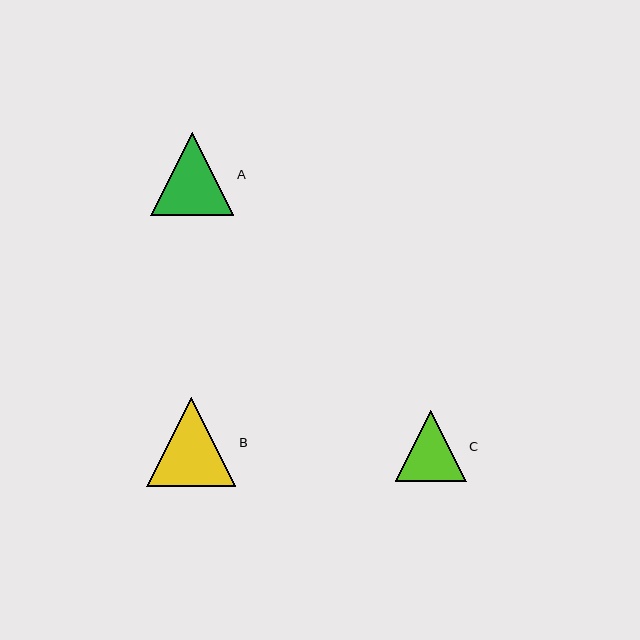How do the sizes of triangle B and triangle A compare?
Triangle B and triangle A are approximately the same size.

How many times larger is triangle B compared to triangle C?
Triangle B is approximately 1.3 times the size of triangle C.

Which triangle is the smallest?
Triangle C is the smallest with a size of approximately 71 pixels.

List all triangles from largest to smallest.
From largest to smallest: B, A, C.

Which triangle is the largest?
Triangle B is the largest with a size of approximately 89 pixels.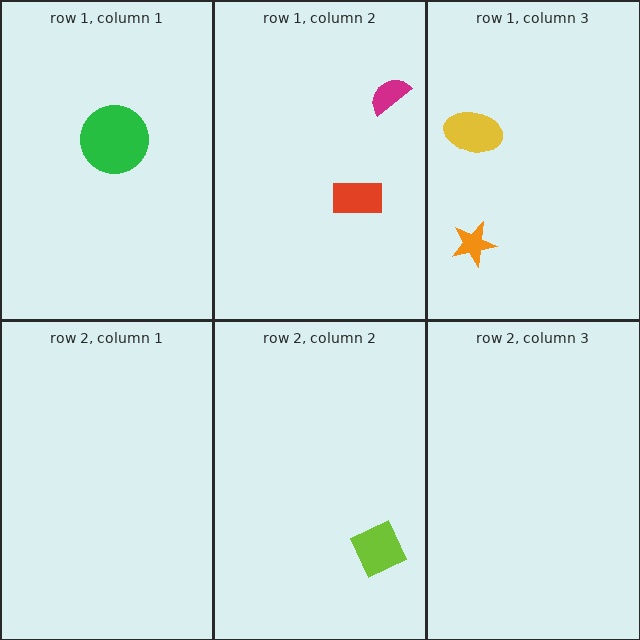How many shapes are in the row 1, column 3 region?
2.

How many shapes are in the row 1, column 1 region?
1.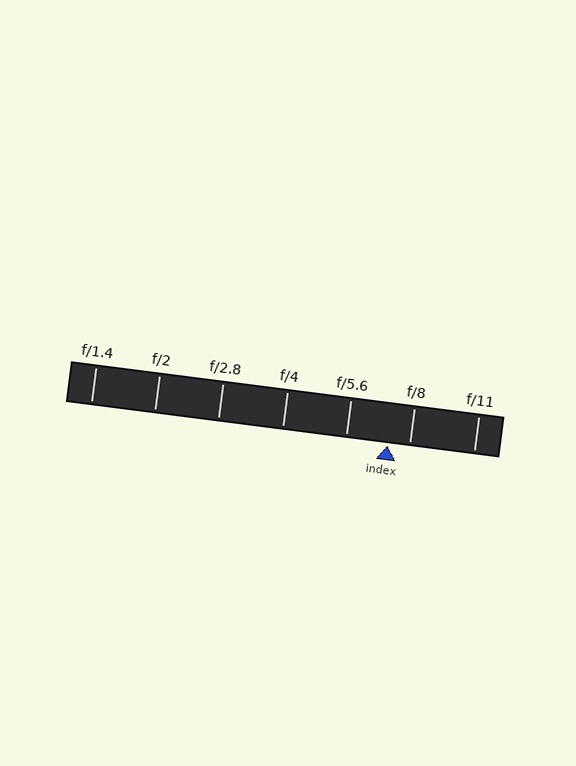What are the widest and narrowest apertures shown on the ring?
The widest aperture shown is f/1.4 and the narrowest is f/11.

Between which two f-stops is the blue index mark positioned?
The index mark is between f/5.6 and f/8.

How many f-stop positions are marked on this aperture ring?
There are 7 f-stop positions marked.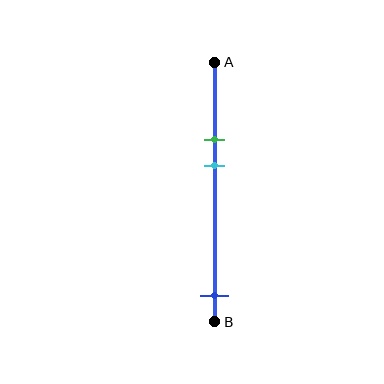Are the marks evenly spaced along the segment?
No, the marks are not evenly spaced.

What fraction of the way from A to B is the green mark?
The green mark is approximately 30% (0.3) of the way from A to B.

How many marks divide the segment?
There are 3 marks dividing the segment.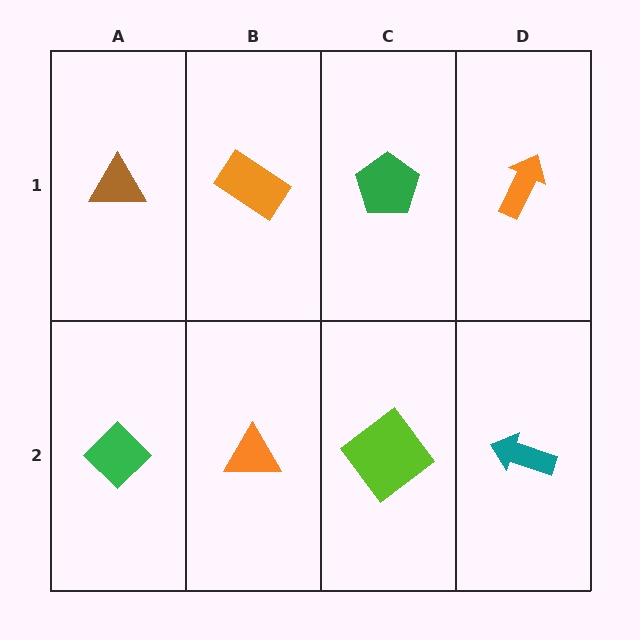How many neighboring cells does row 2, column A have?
2.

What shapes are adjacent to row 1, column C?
A lime diamond (row 2, column C), an orange rectangle (row 1, column B), an orange arrow (row 1, column D).